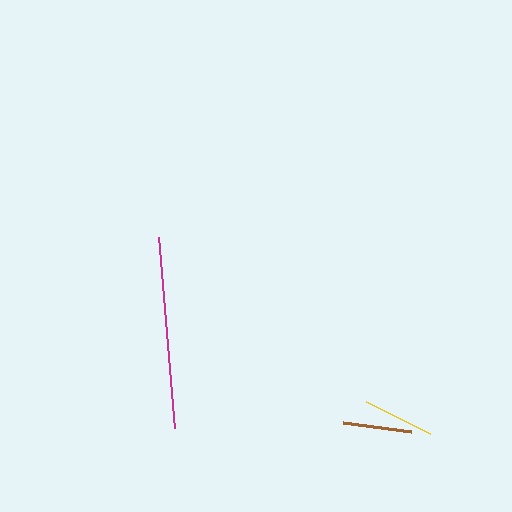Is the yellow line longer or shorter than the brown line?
The yellow line is longer than the brown line.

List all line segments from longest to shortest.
From longest to shortest: magenta, yellow, brown.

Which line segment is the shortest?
The brown line is the shortest at approximately 69 pixels.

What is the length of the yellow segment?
The yellow segment is approximately 71 pixels long.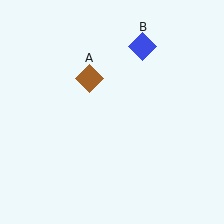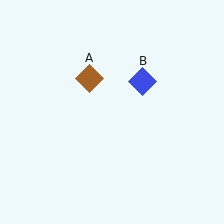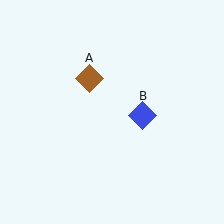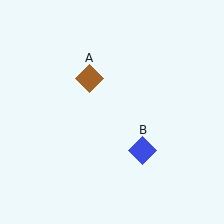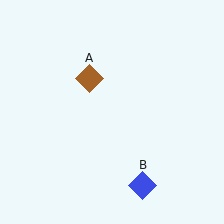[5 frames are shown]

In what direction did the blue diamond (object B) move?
The blue diamond (object B) moved down.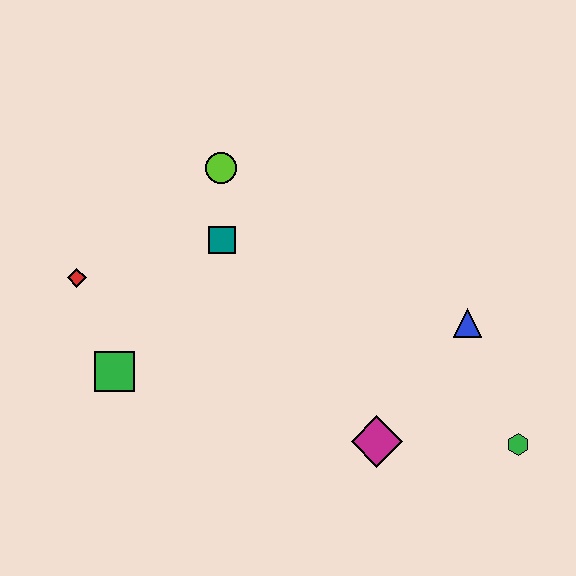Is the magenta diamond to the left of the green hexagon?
Yes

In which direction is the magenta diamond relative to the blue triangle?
The magenta diamond is below the blue triangle.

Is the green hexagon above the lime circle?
No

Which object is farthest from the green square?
The green hexagon is farthest from the green square.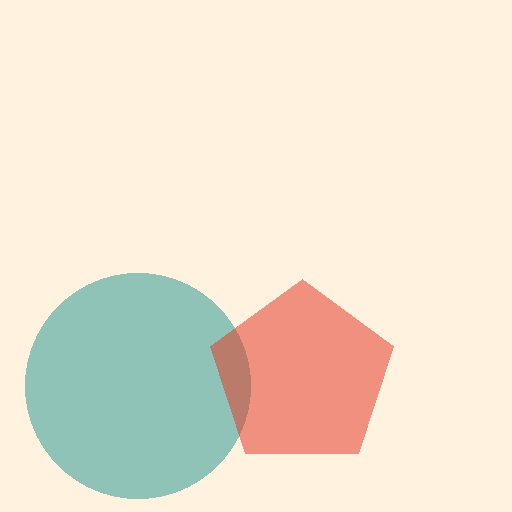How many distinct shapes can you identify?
There are 2 distinct shapes: a teal circle, a red pentagon.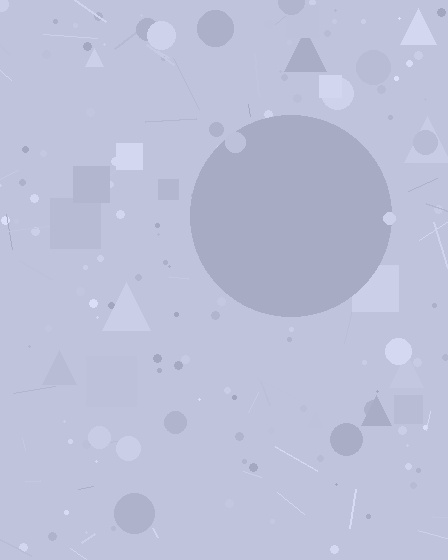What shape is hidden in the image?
A circle is hidden in the image.